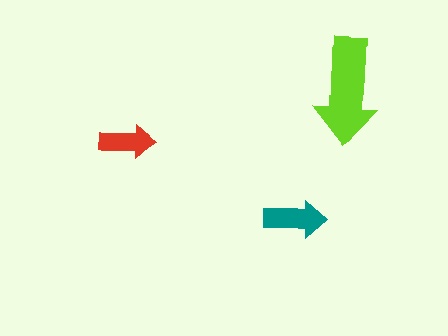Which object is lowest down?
The teal arrow is bottommost.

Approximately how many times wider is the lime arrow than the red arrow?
About 2 times wider.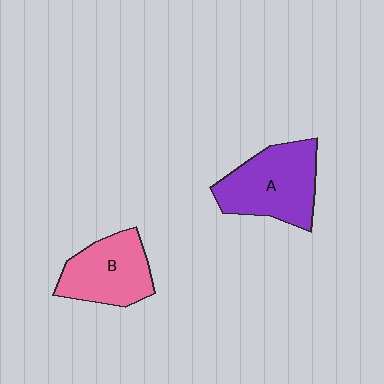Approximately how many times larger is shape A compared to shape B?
Approximately 1.2 times.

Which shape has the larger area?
Shape A (purple).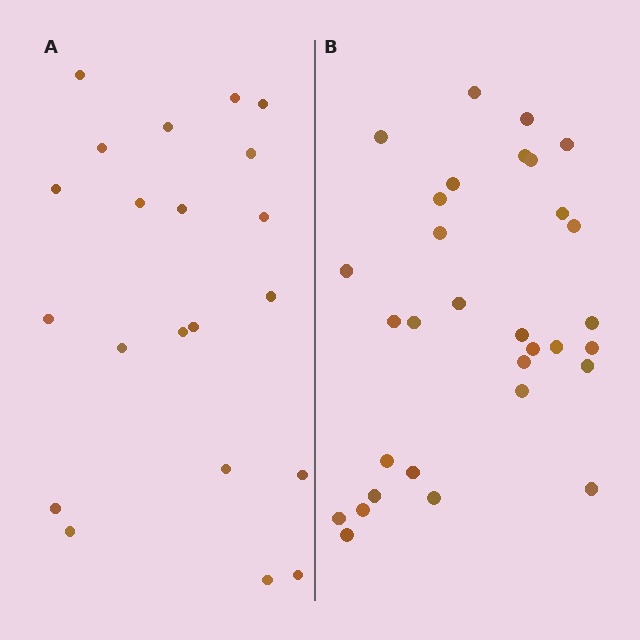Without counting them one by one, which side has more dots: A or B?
Region B (the right region) has more dots.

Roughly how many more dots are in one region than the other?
Region B has roughly 10 or so more dots than region A.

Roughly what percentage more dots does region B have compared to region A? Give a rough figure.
About 50% more.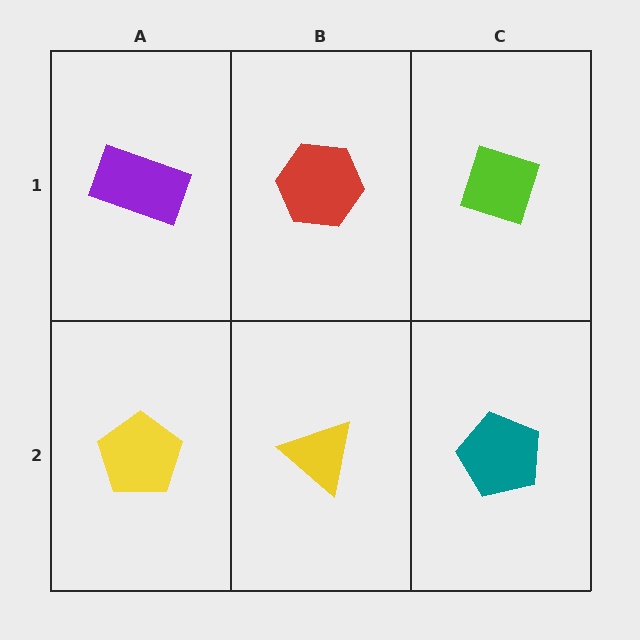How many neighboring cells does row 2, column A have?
2.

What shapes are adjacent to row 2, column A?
A purple rectangle (row 1, column A), a yellow triangle (row 2, column B).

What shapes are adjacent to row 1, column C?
A teal pentagon (row 2, column C), a red hexagon (row 1, column B).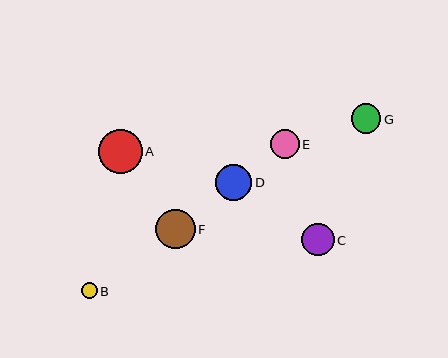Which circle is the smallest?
Circle B is the smallest with a size of approximately 16 pixels.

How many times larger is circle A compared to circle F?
Circle A is approximately 1.1 times the size of circle F.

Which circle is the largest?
Circle A is the largest with a size of approximately 44 pixels.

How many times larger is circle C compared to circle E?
Circle C is approximately 1.1 times the size of circle E.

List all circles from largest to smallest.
From largest to smallest: A, F, D, C, G, E, B.